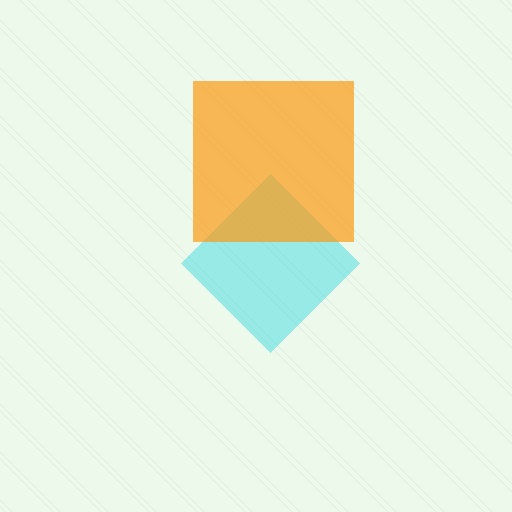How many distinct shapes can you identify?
There are 2 distinct shapes: a cyan diamond, an orange square.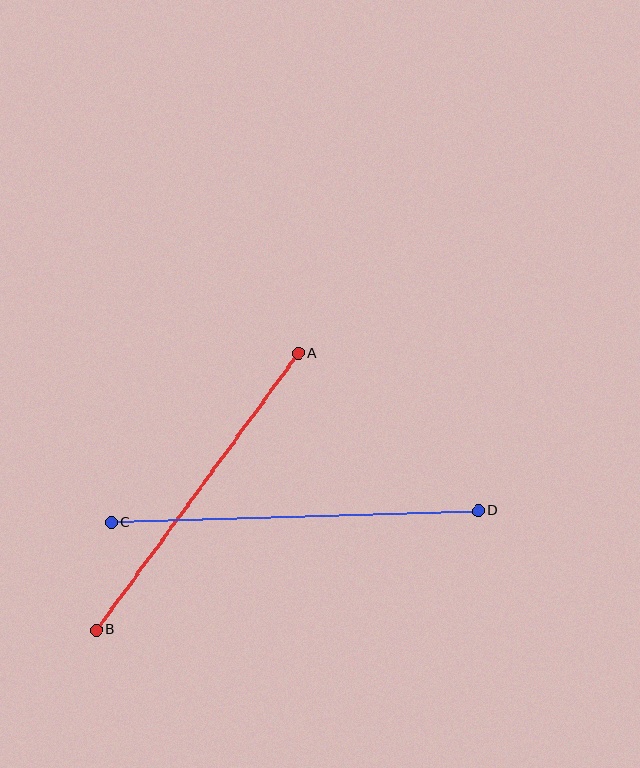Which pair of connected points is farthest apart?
Points C and D are farthest apart.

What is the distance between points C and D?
The distance is approximately 367 pixels.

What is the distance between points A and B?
The distance is approximately 343 pixels.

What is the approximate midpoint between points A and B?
The midpoint is at approximately (197, 492) pixels.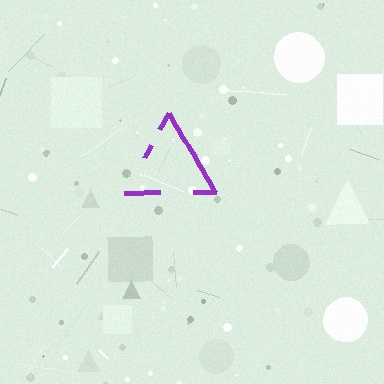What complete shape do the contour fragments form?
The contour fragments form a triangle.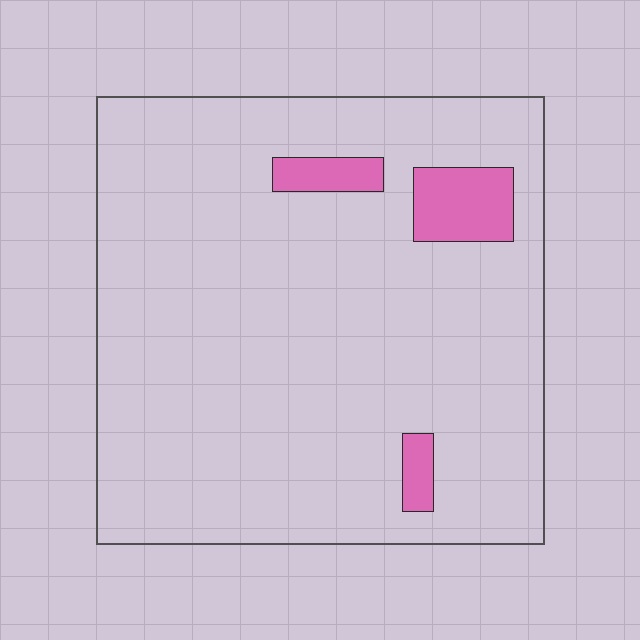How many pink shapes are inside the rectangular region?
3.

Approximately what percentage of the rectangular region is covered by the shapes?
Approximately 5%.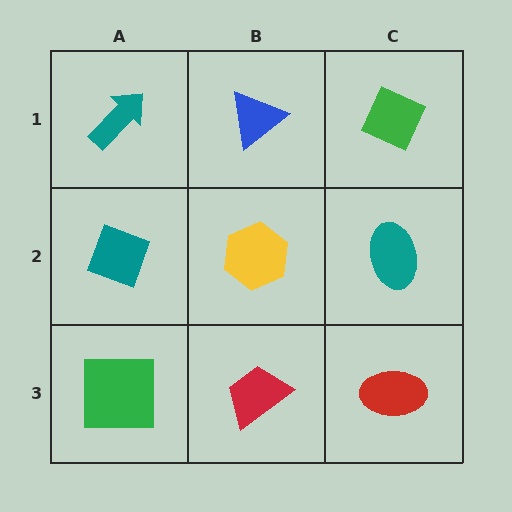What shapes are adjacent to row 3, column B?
A yellow hexagon (row 2, column B), a green square (row 3, column A), a red ellipse (row 3, column C).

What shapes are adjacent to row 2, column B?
A blue triangle (row 1, column B), a red trapezoid (row 3, column B), a teal diamond (row 2, column A), a teal ellipse (row 2, column C).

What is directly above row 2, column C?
A green diamond.